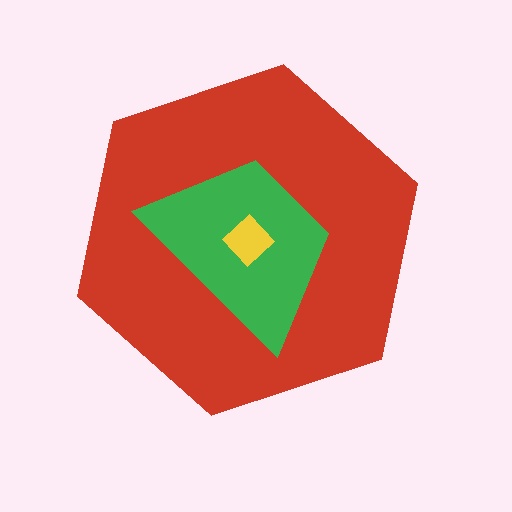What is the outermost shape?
The red hexagon.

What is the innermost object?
The yellow diamond.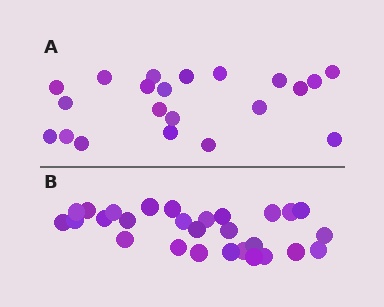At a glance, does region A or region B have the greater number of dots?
Region B (the bottom region) has more dots.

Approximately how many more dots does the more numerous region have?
Region B has roughly 8 or so more dots than region A.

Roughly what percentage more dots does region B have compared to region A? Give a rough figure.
About 35% more.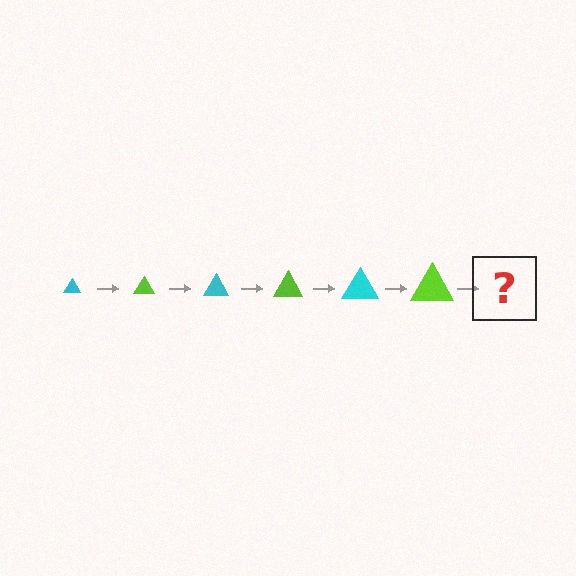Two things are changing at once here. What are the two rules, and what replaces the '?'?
The two rules are that the triangle grows larger each step and the color cycles through cyan and lime. The '?' should be a cyan triangle, larger than the previous one.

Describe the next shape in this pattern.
It should be a cyan triangle, larger than the previous one.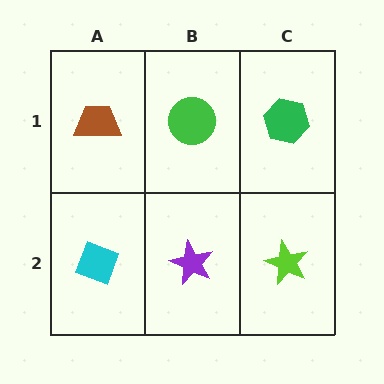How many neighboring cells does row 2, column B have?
3.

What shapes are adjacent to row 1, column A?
A cyan diamond (row 2, column A), a green circle (row 1, column B).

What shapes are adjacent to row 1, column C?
A lime star (row 2, column C), a green circle (row 1, column B).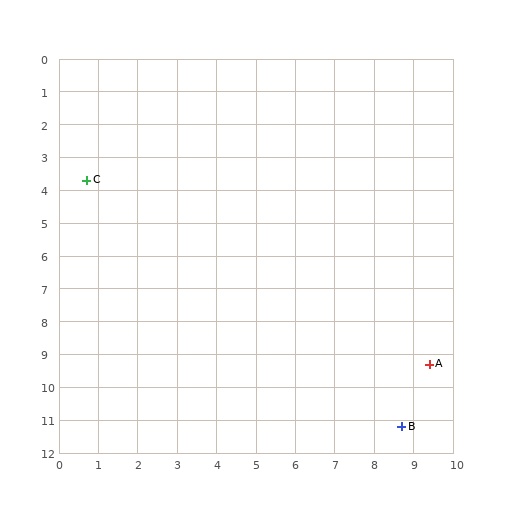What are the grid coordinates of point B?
Point B is at approximately (8.7, 11.2).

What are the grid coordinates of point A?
Point A is at approximately (9.4, 9.3).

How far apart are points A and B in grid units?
Points A and B are about 2.0 grid units apart.